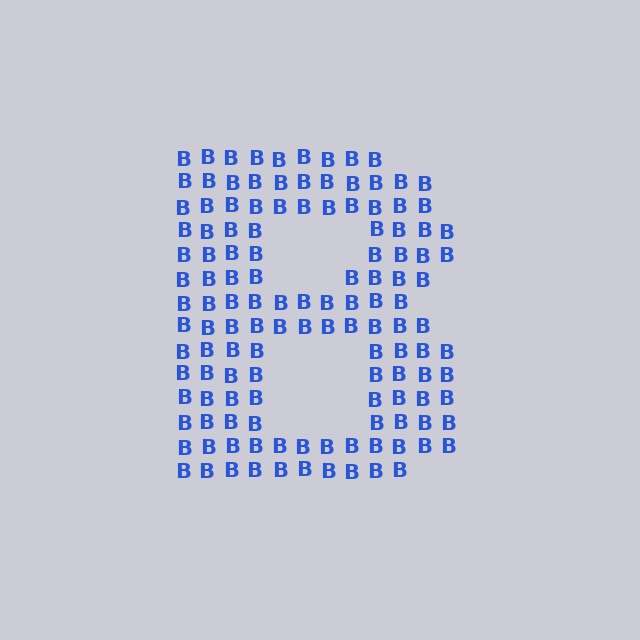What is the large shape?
The large shape is the letter B.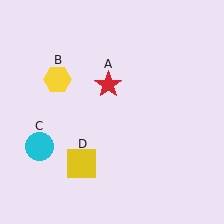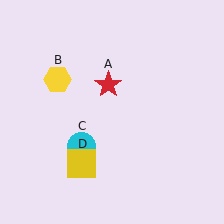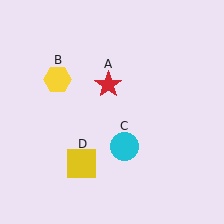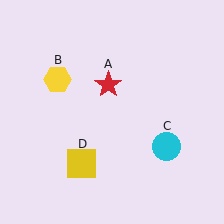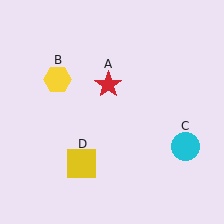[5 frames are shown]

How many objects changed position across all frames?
1 object changed position: cyan circle (object C).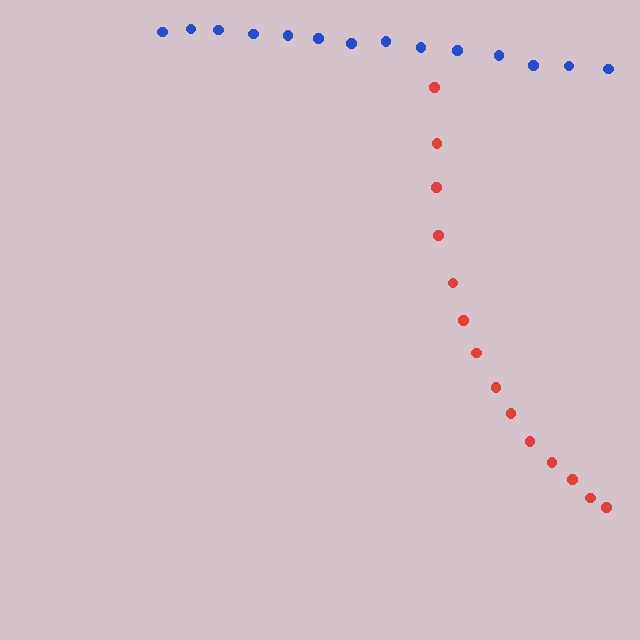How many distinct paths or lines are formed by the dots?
There are 2 distinct paths.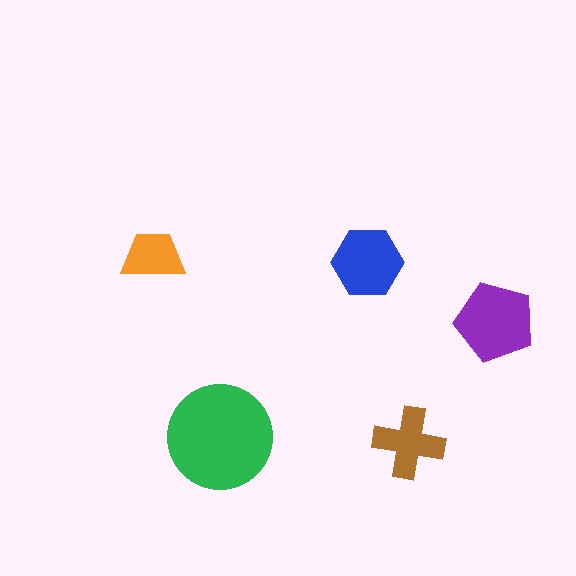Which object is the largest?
The green circle.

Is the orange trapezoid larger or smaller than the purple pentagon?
Smaller.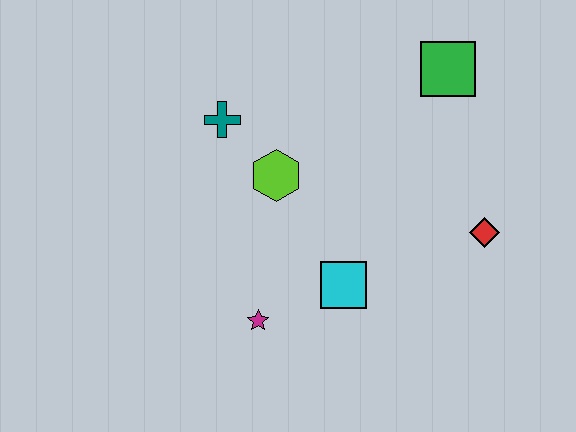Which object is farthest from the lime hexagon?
The red diamond is farthest from the lime hexagon.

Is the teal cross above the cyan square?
Yes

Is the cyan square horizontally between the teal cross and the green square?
Yes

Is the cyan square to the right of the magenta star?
Yes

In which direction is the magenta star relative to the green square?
The magenta star is below the green square.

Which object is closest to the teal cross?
The lime hexagon is closest to the teal cross.